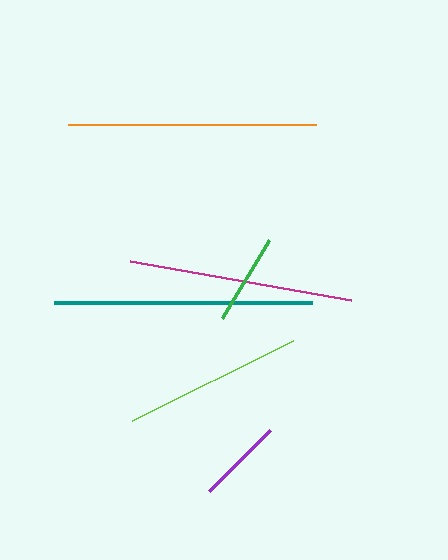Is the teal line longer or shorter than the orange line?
The teal line is longer than the orange line.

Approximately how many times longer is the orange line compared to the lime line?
The orange line is approximately 1.4 times the length of the lime line.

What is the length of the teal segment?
The teal segment is approximately 258 pixels long.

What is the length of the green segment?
The green segment is approximately 91 pixels long.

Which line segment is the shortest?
The purple line is the shortest at approximately 86 pixels.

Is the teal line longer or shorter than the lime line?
The teal line is longer than the lime line.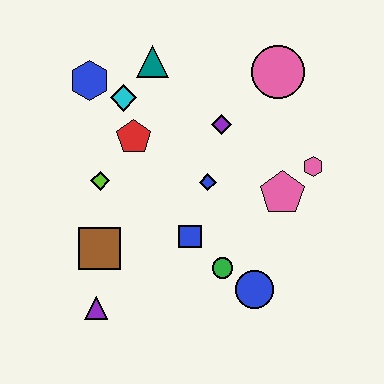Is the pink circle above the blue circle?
Yes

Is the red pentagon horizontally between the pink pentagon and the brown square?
Yes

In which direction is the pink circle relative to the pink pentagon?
The pink circle is above the pink pentagon.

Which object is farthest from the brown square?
The pink circle is farthest from the brown square.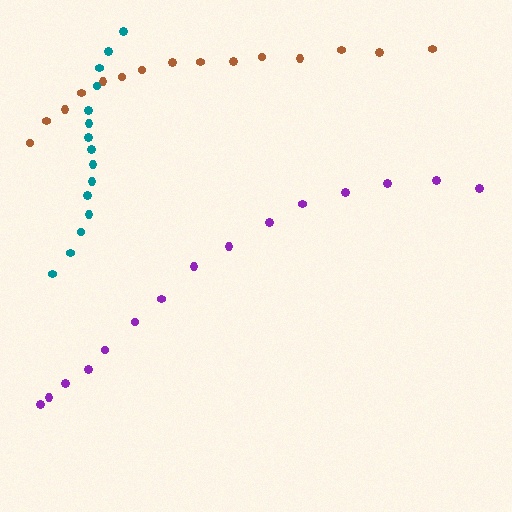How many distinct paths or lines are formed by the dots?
There are 3 distinct paths.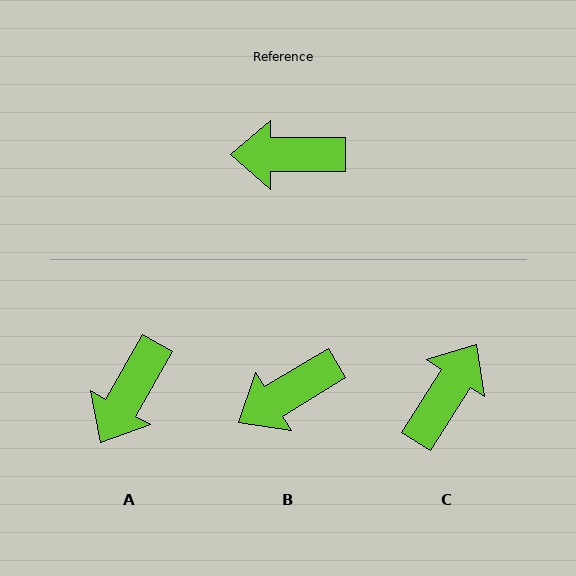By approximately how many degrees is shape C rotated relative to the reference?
Approximately 122 degrees clockwise.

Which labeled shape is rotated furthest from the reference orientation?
C, about 122 degrees away.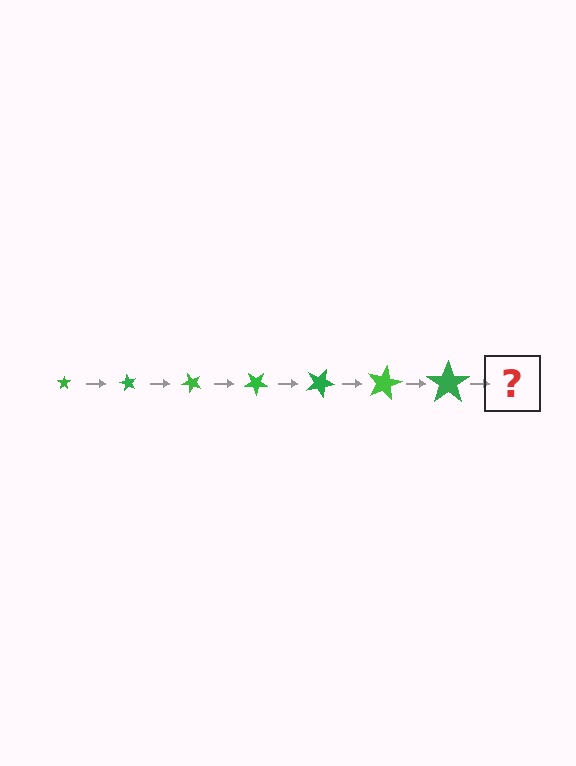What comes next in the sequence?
The next element should be a star, larger than the previous one and rotated 420 degrees from the start.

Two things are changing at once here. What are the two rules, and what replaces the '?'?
The two rules are that the star grows larger each step and it rotates 60 degrees each step. The '?' should be a star, larger than the previous one and rotated 420 degrees from the start.